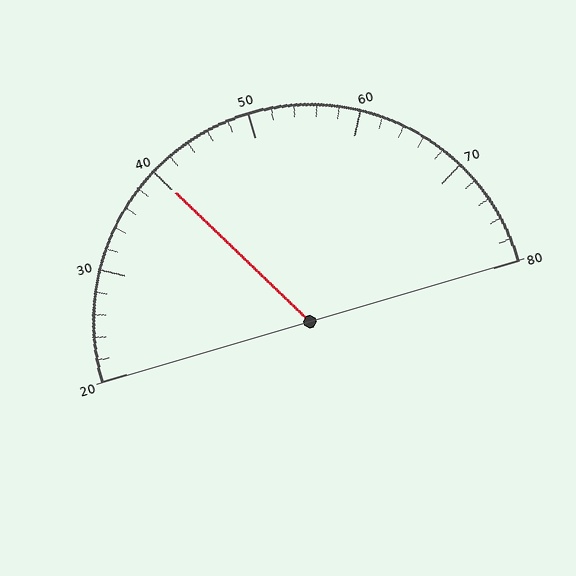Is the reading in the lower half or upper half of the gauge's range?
The reading is in the lower half of the range (20 to 80).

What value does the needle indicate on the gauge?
The needle indicates approximately 40.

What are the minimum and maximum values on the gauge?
The gauge ranges from 20 to 80.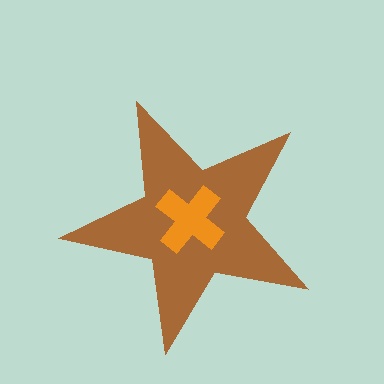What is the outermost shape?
The brown star.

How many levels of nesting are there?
2.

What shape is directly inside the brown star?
The orange cross.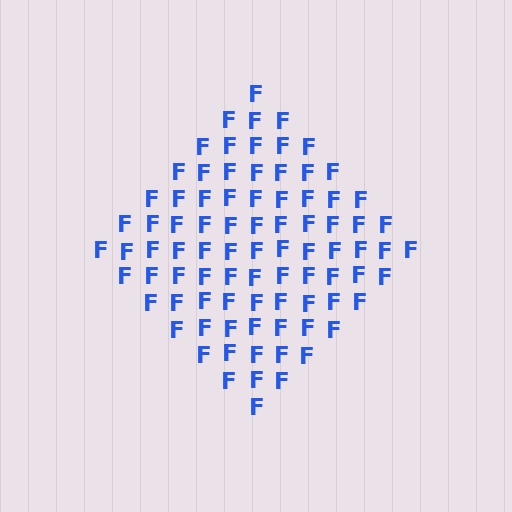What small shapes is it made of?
It is made of small letter F's.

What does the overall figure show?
The overall figure shows a diamond.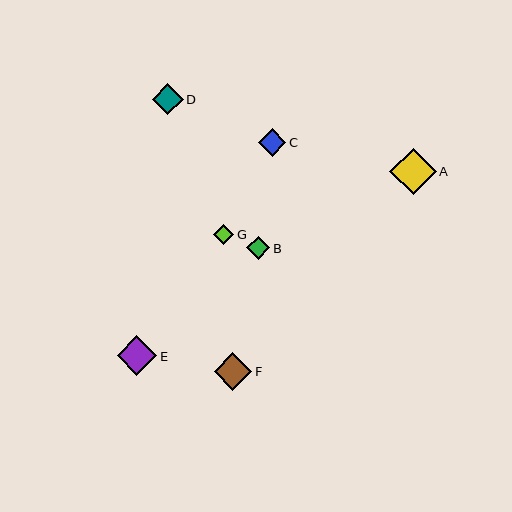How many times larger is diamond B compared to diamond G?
Diamond B is approximately 1.2 times the size of diamond G.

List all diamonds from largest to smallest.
From largest to smallest: A, E, F, D, C, B, G.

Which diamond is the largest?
Diamond A is the largest with a size of approximately 47 pixels.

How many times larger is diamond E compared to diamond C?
Diamond E is approximately 1.4 times the size of diamond C.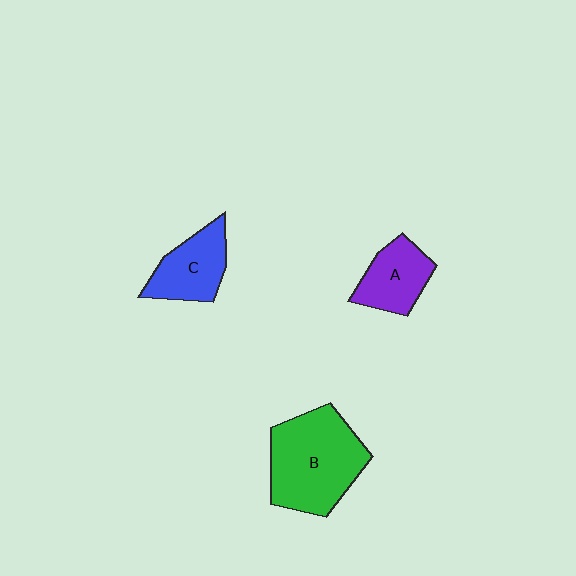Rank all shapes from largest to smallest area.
From largest to smallest: B (green), C (blue), A (purple).